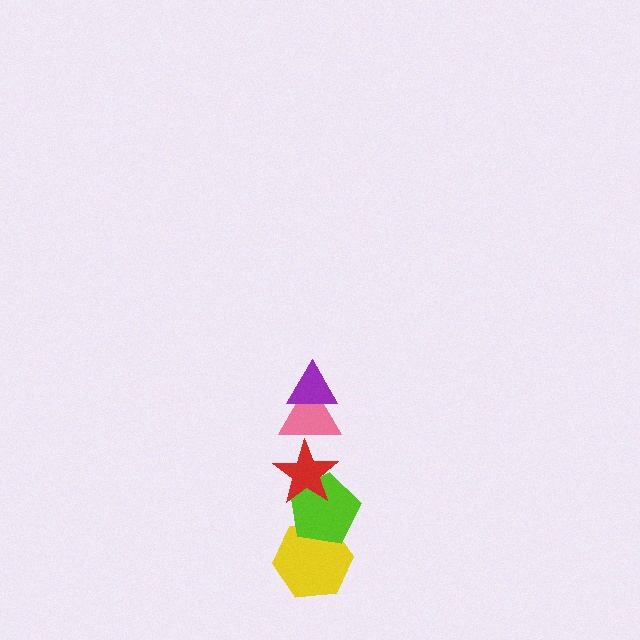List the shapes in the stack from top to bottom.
From top to bottom: the purple triangle, the pink triangle, the red star, the lime pentagon, the yellow hexagon.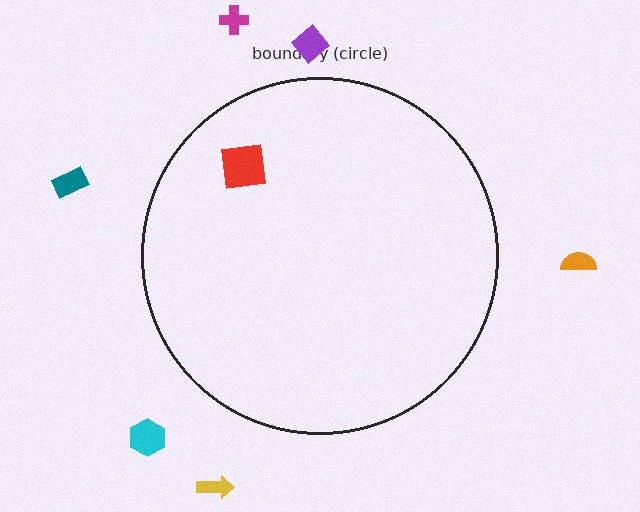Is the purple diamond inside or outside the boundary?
Outside.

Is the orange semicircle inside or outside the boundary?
Outside.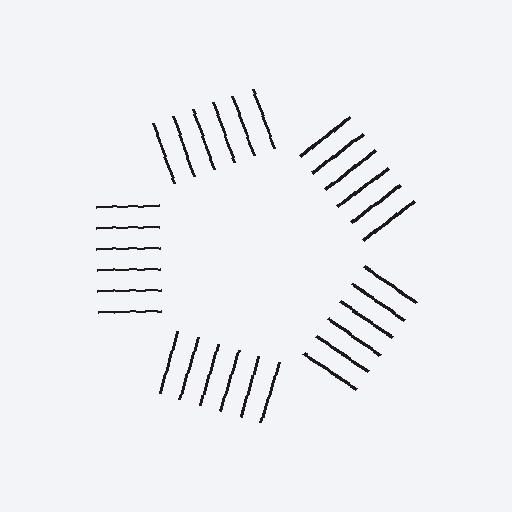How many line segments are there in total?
30 — 6 along each of the 5 edges.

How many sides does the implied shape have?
5 sides — the line-ends trace a pentagon.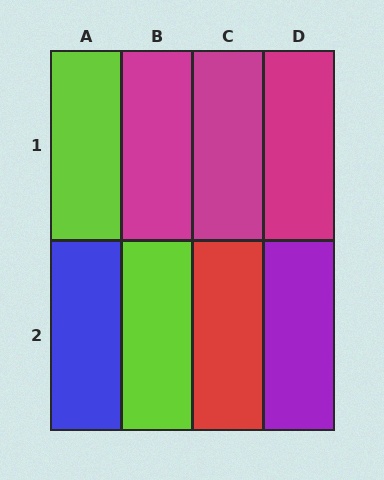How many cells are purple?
1 cell is purple.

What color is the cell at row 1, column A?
Lime.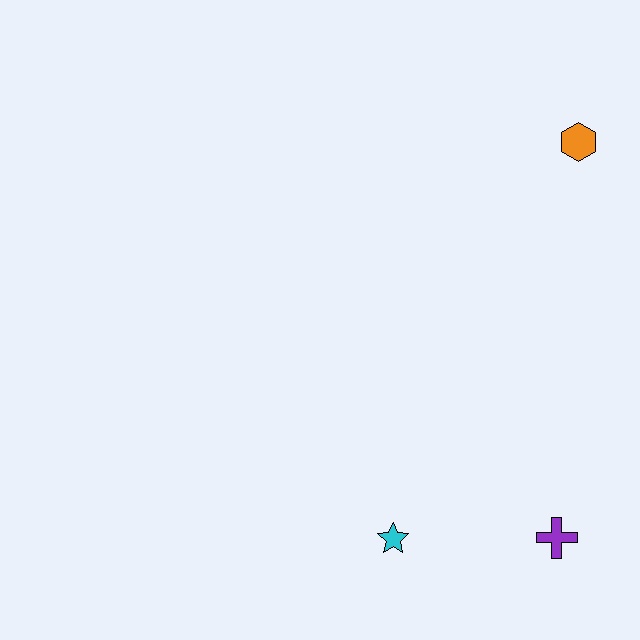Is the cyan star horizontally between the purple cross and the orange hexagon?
No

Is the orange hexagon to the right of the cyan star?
Yes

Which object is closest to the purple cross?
The cyan star is closest to the purple cross.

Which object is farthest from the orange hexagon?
The cyan star is farthest from the orange hexagon.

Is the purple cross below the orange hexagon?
Yes